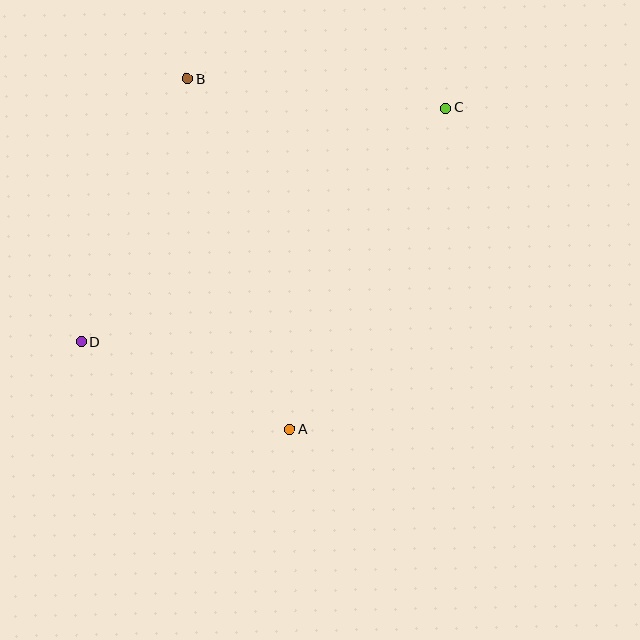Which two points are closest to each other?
Points A and D are closest to each other.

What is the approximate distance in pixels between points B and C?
The distance between B and C is approximately 260 pixels.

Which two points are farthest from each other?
Points C and D are farthest from each other.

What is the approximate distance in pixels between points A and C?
The distance between A and C is approximately 357 pixels.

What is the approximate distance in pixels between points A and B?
The distance between A and B is approximately 365 pixels.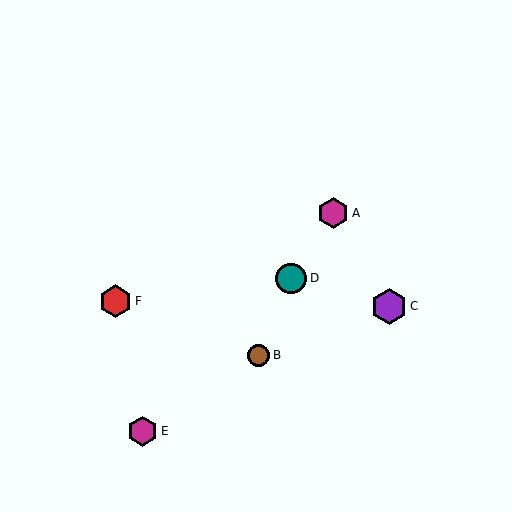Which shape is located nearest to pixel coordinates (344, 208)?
The magenta hexagon (labeled A) at (333, 213) is nearest to that location.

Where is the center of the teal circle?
The center of the teal circle is at (291, 278).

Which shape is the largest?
The purple hexagon (labeled C) is the largest.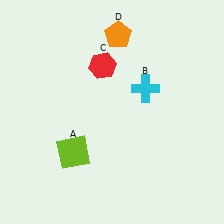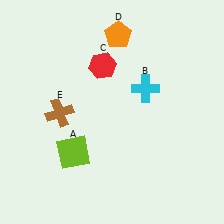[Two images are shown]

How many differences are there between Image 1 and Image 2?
There is 1 difference between the two images.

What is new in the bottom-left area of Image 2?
A brown cross (E) was added in the bottom-left area of Image 2.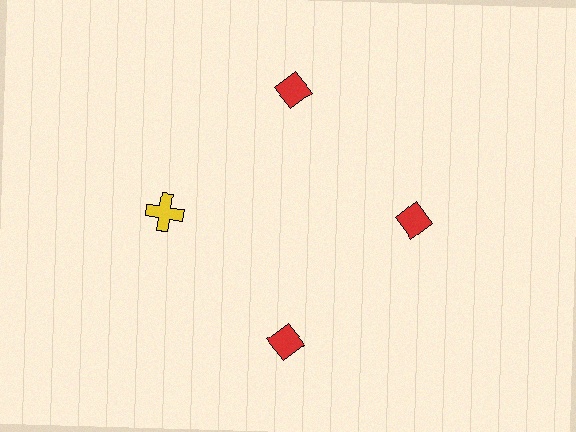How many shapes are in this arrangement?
There are 4 shapes arranged in a ring pattern.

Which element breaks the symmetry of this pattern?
The yellow cross at roughly the 9 o'clock position breaks the symmetry. All other shapes are red diamonds.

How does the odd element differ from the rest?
It differs in both color (yellow instead of red) and shape (cross instead of diamond).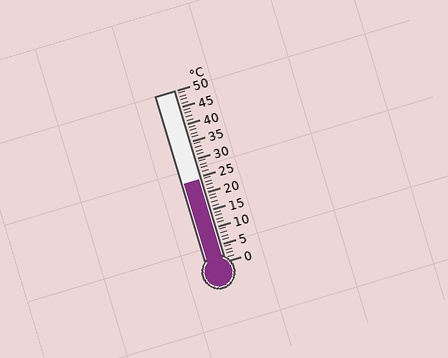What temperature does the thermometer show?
The thermometer shows approximately 24°C.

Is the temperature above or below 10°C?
The temperature is above 10°C.